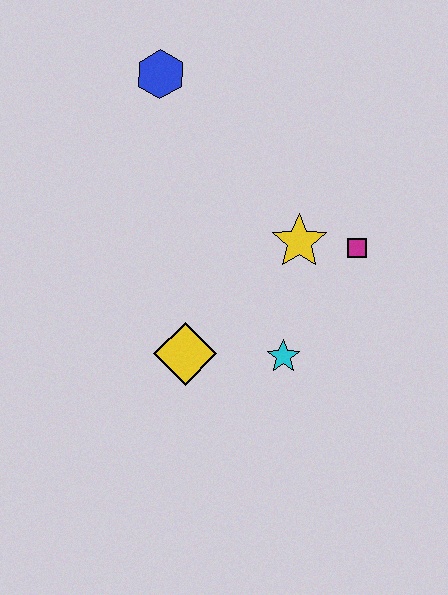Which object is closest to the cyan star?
The yellow diamond is closest to the cyan star.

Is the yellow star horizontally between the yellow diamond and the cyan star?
No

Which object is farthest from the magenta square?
The blue hexagon is farthest from the magenta square.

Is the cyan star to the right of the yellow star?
No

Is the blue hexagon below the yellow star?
No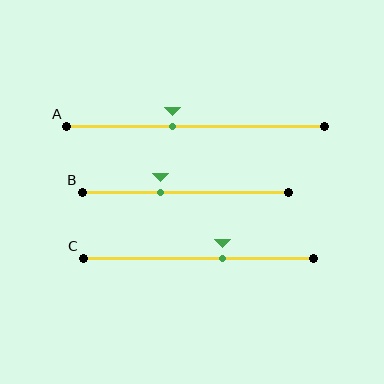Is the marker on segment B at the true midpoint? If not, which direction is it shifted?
No, the marker on segment B is shifted to the left by about 12% of the segment length.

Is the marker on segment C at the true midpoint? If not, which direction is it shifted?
No, the marker on segment C is shifted to the right by about 10% of the segment length.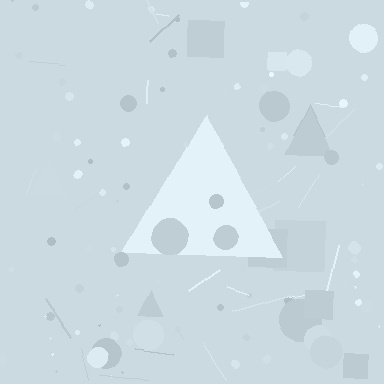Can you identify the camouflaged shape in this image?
The camouflaged shape is a triangle.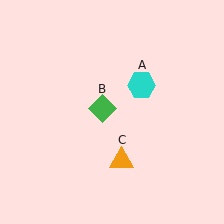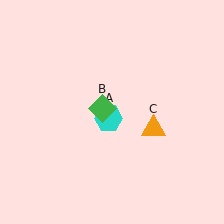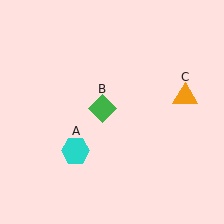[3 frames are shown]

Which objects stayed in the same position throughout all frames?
Green diamond (object B) remained stationary.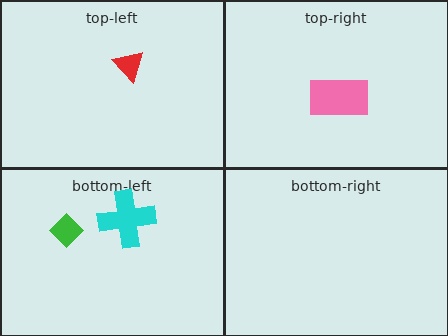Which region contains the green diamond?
The bottom-left region.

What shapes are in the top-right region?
The pink rectangle.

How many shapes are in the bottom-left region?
2.